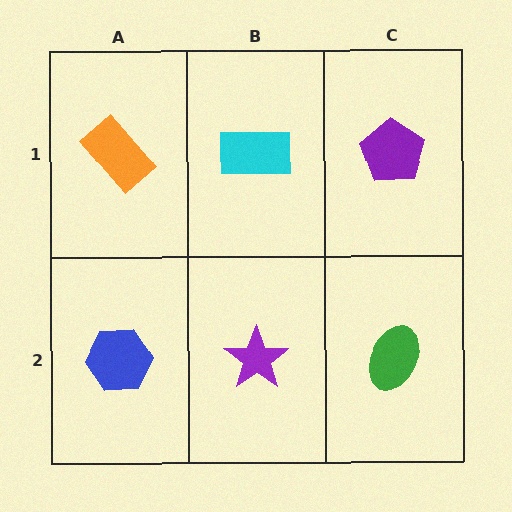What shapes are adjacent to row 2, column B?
A cyan rectangle (row 1, column B), a blue hexagon (row 2, column A), a green ellipse (row 2, column C).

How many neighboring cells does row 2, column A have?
2.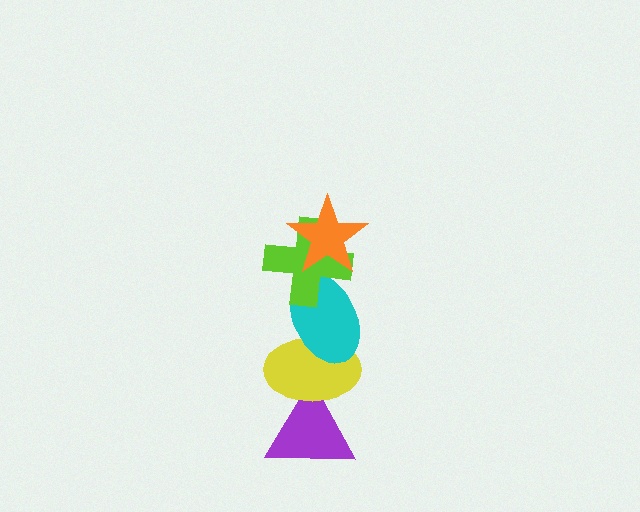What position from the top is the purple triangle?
The purple triangle is 5th from the top.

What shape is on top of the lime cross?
The orange star is on top of the lime cross.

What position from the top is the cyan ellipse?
The cyan ellipse is 3rd from the top.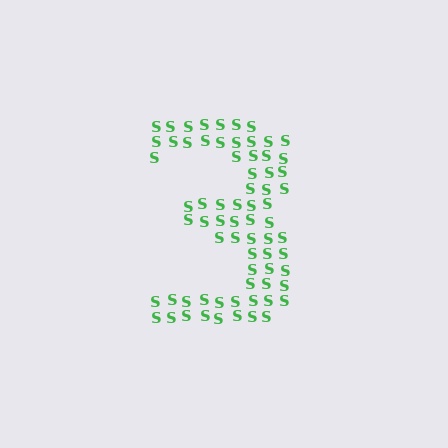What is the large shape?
The large shape is the digit 3.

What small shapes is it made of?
It is made of small letter S's.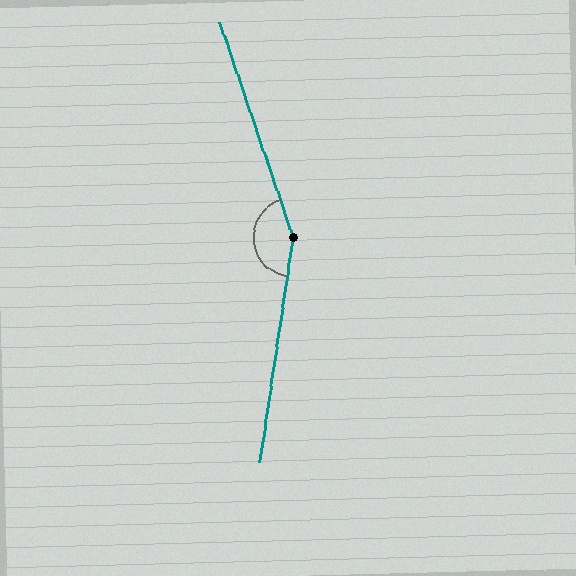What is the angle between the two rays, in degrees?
Approximately 153 degrees.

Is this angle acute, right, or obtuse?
It is obtuse.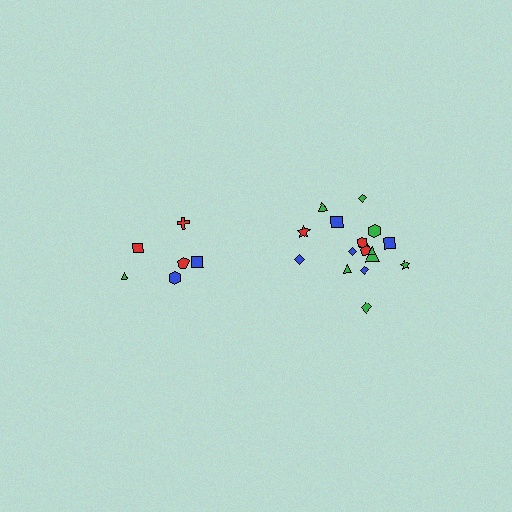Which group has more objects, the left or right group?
The right group.